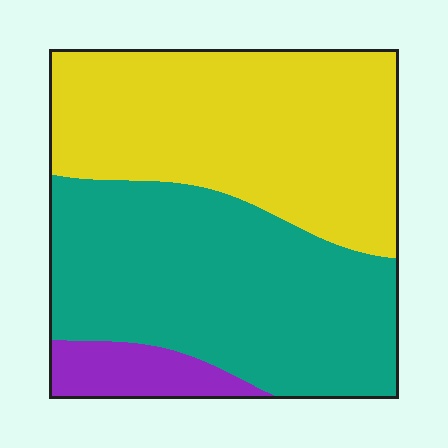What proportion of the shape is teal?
Teal takes up about one half (1/2) of the shape.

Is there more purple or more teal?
Teal.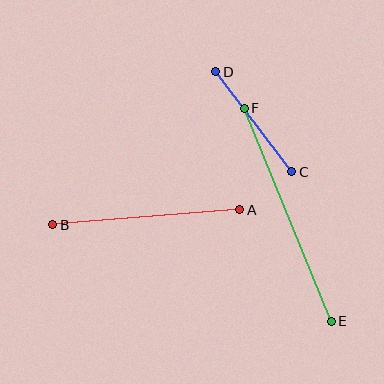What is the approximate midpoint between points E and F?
The midpoint is at approximately (288, 215) pixels.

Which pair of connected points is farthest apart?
Points E and F are farthest apart.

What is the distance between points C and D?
The distance is approximately 126 pixels.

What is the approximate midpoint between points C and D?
The midpoint is at approximately (254, 122) pixels.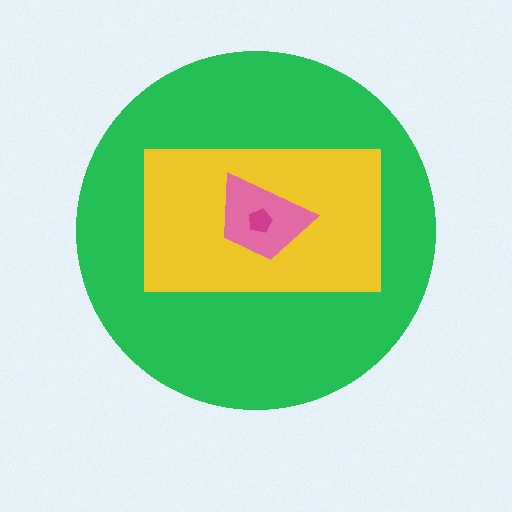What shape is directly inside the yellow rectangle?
The pink trapezoid.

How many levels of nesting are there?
4.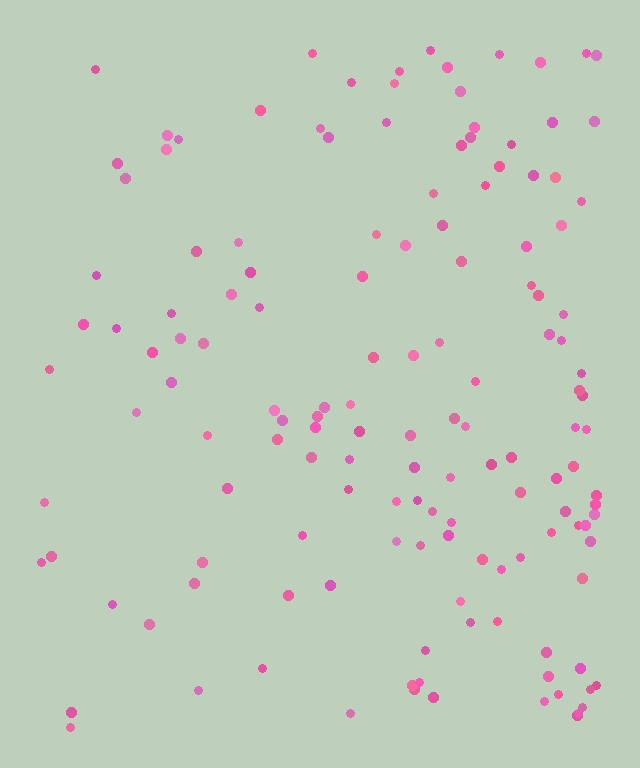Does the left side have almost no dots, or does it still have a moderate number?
Still a moderate number, just noticeably fewer than the right.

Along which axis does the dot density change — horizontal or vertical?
Horizontal.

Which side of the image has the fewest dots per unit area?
The left.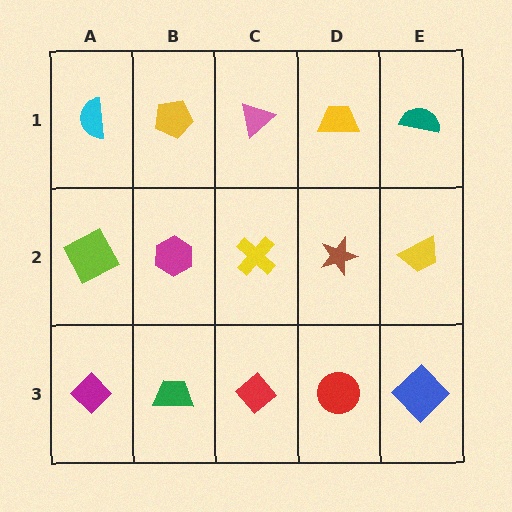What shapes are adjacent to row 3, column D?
A brown star (row 2, column D), a red diamond (row 3, column C), a blue diamond (row 3, column E).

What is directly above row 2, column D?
A yellow trapezoid.